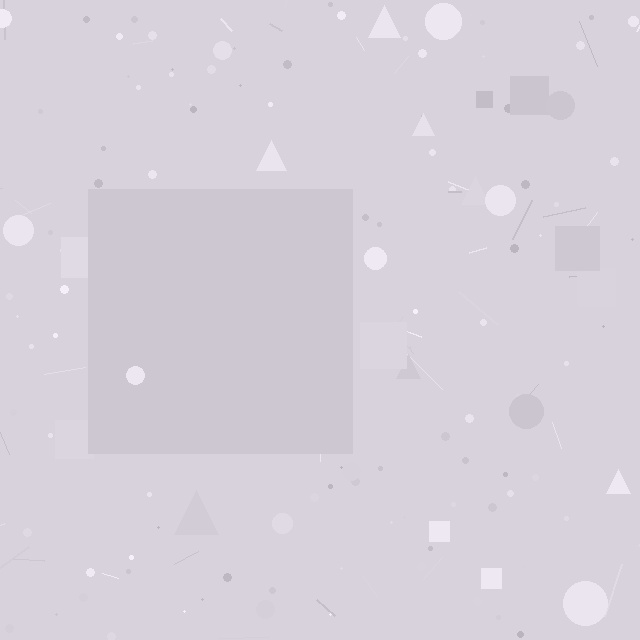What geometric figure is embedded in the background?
A square is embedded in the background.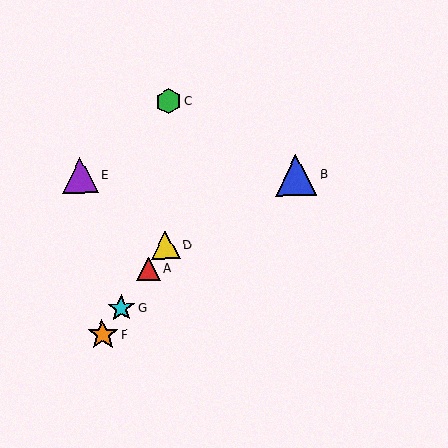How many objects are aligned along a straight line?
4 objects (A, D, F, G) are aligned along a straight line.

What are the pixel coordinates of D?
Object D is at (165, 245).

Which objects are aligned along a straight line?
Objects A, D, F, G are aligned along a straight line.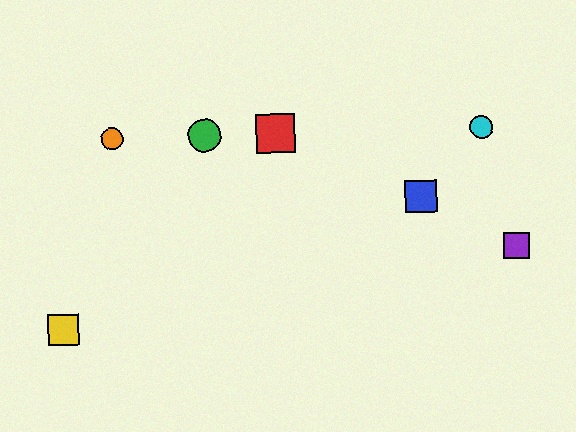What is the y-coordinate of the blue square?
The blue square is at y≈197.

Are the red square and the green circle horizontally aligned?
Yes, both are at y≈133.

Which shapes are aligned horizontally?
The red square, the green circle, the orange circle, the cyan circle are aligned horizontally.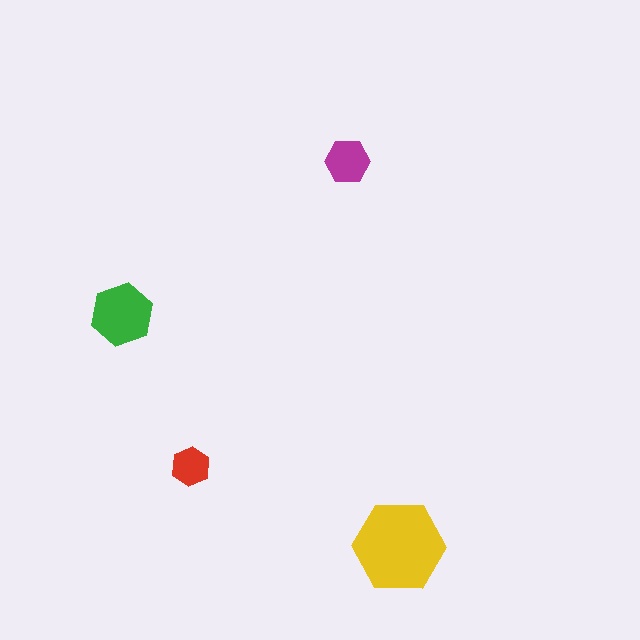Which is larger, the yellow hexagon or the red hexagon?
The yellow one.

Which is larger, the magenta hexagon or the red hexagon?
The magenta one.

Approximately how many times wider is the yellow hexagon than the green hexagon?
About 1.5 times wider.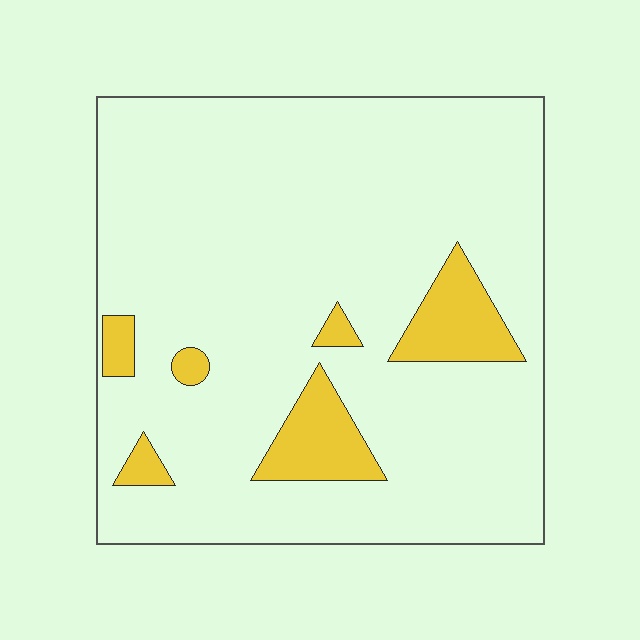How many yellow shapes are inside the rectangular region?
6.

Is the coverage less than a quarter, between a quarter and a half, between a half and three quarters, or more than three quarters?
Less than a quarter.